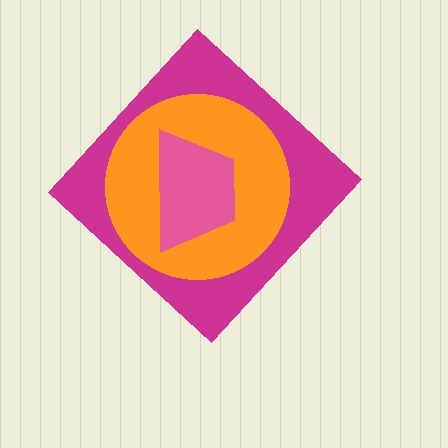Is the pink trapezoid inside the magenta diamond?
Yes.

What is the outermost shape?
The magenta diamond.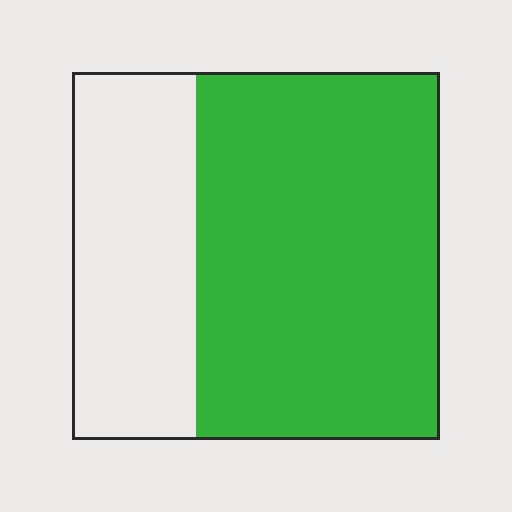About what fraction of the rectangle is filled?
About two thirds (2/3).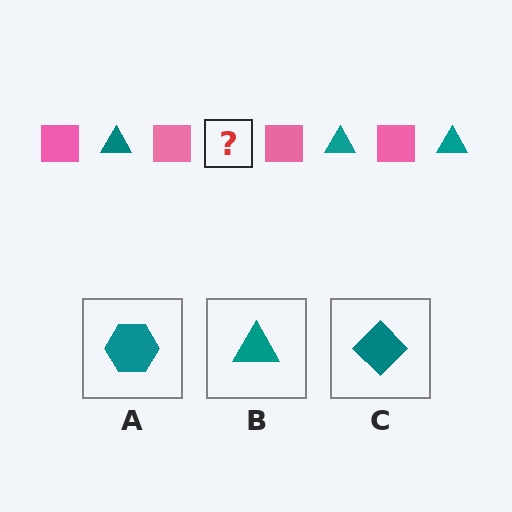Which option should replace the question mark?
Option B.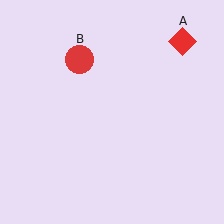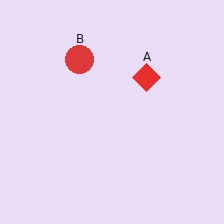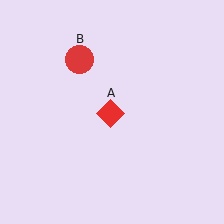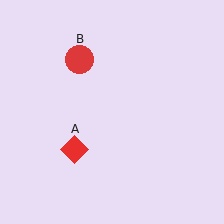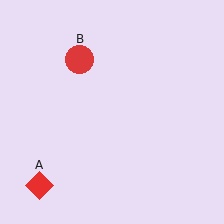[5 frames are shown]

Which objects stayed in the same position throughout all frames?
Red circle (object B) remained stationary.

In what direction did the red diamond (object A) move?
The red diamond (object A) moved down and to the left.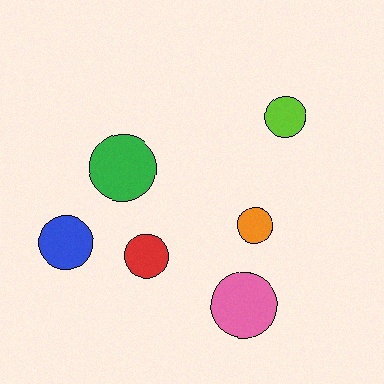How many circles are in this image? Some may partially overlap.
There are 6 circles.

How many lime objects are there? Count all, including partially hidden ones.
There is 1 lime object.